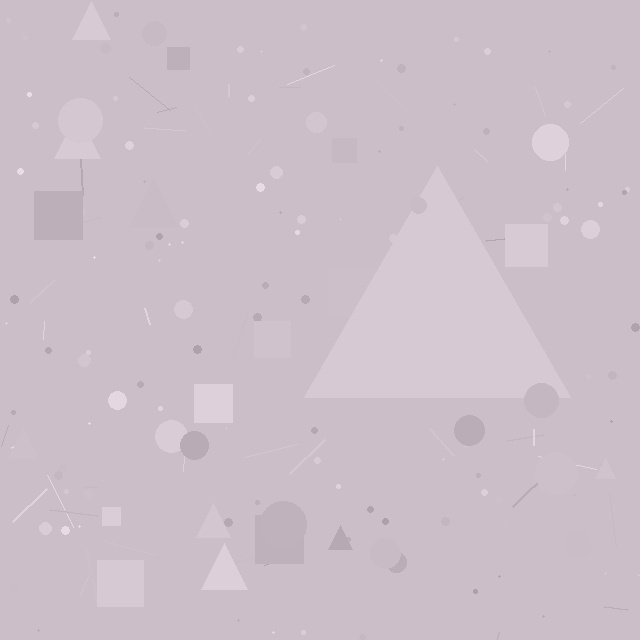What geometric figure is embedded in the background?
A triangle is embedded in the background.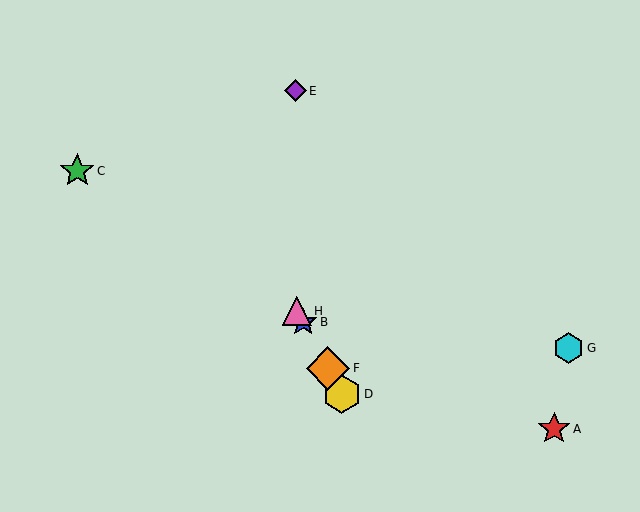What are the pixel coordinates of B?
Object B is at (303, 322).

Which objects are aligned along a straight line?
Objects B, D, F, H are aligned along a straight line.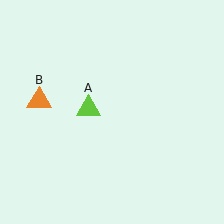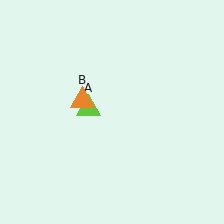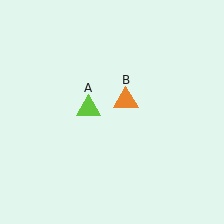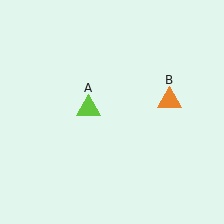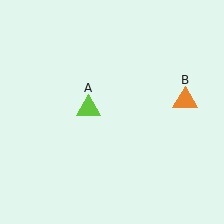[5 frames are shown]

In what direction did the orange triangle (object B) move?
The orange triangle (object B) moved right.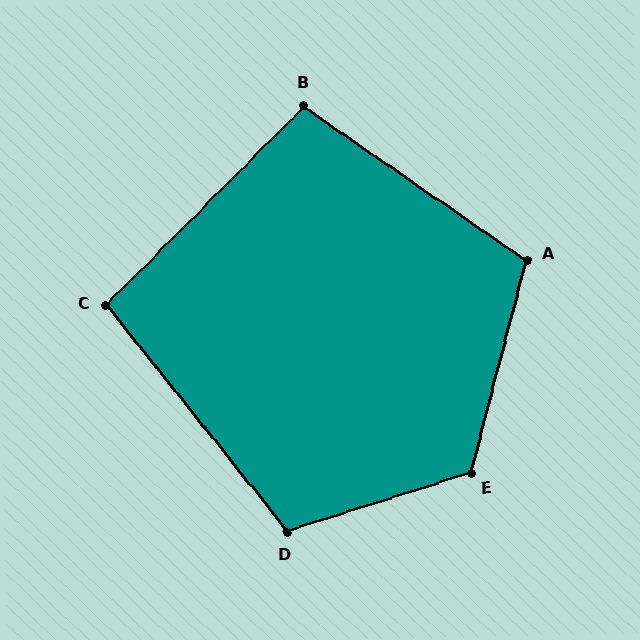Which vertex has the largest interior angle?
E, at approximately 123 degrees.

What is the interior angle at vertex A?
Approximately 110 degrees (obtuse).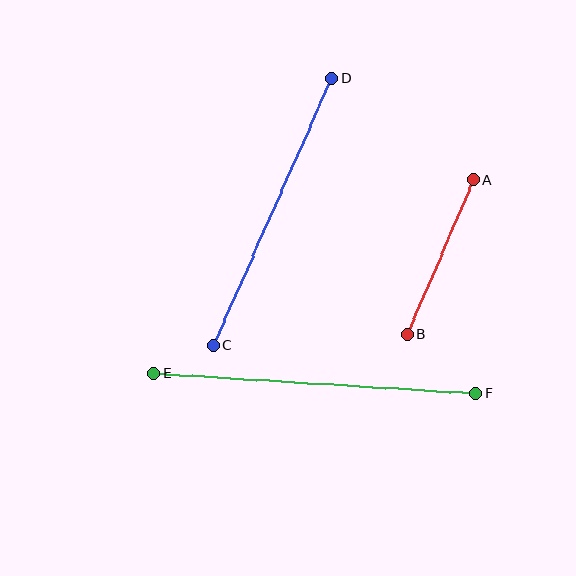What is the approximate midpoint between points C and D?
The midpoint is at approximately (272, 212) pixels.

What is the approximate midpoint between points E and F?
The midpoint is at approximately (315, 383) pixels.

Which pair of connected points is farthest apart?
Points E and F are farthest apart.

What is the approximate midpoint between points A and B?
The midpoint is at approximately (440, 257) pixels.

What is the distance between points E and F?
The distance is approximately 322 pixels.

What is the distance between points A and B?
The distance is approximately 168 pixels.